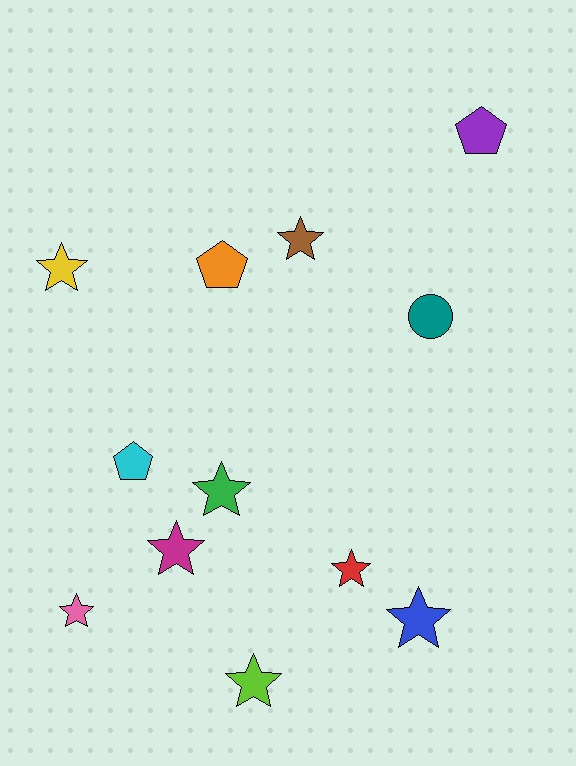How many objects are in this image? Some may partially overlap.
There are 12 objects.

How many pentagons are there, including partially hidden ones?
There are 3 pentagons.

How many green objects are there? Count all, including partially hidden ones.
There is 1 green object.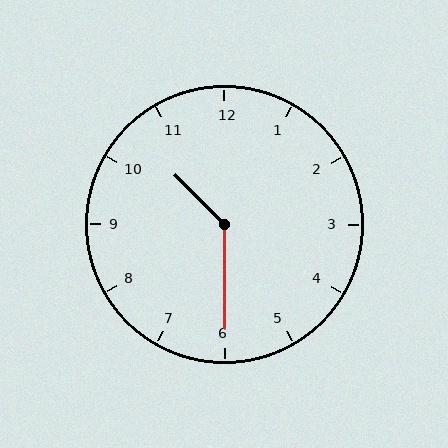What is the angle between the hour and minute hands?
Approximately 135 degrees.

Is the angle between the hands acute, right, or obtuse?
It is obtuse.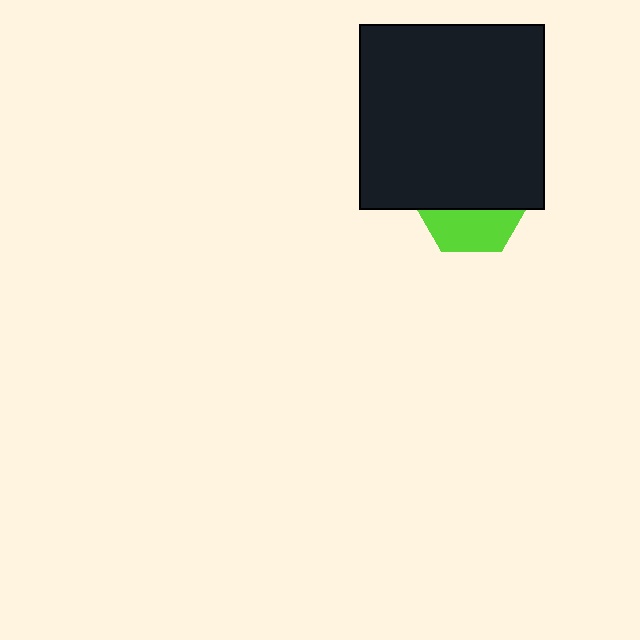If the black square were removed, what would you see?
You would see the complete lime hexagon.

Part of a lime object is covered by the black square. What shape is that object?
It is a hexagon.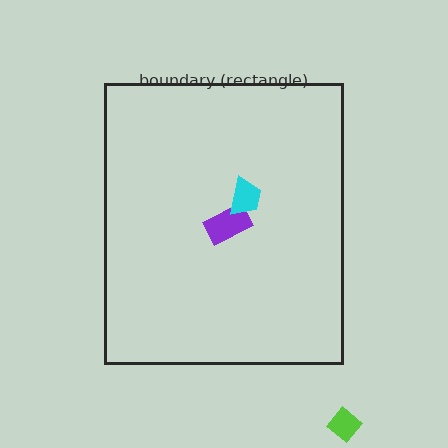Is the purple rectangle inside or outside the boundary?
Inside.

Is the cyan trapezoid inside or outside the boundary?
Inside.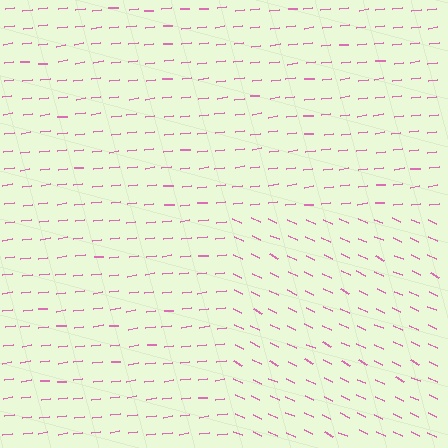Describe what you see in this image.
The image is filled with small pink line segments. A rectangle region in the image has lines oriented differently from the surrounding lines, creating a visible texture boundary.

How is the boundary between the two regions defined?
The boundary is defined purely by a change in line orientation (approximately 32 degrees difference). All lines are the same color and thickness.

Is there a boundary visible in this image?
Yes, there is a texture boundary formed by a change in line orientation.